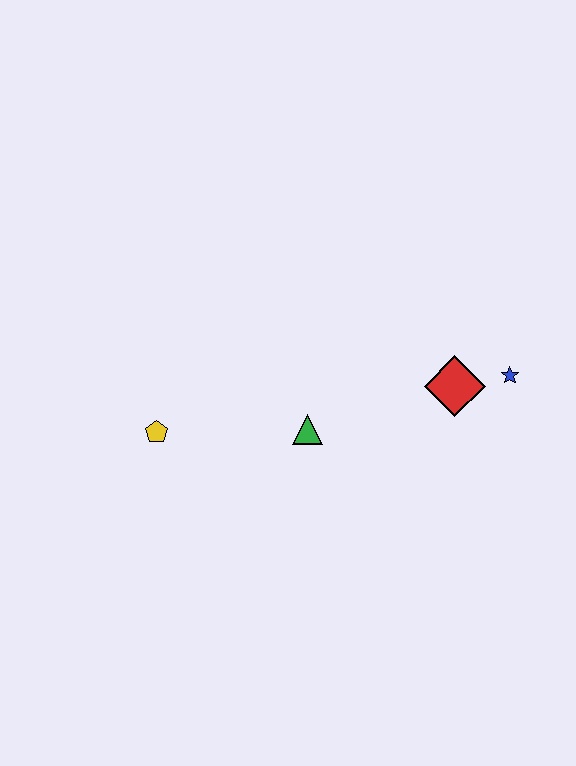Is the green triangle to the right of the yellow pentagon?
Yes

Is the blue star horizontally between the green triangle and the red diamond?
No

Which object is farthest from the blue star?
The yellow pentagon is farthest from the blue star.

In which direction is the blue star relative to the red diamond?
The blue star is to the right of the red diamond.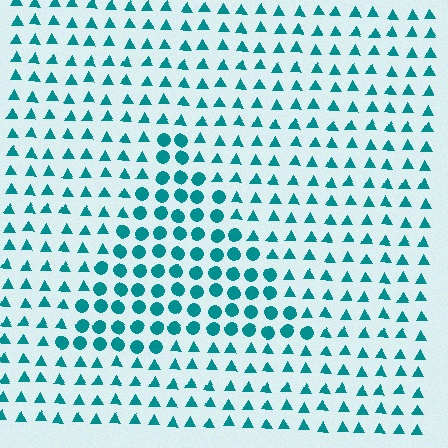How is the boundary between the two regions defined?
The boundary is defined by a change in element shape: circles inside vs. triangles outside. All elements share the same color and spacing.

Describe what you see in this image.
The image is filled with small teal elements arranged in a uniform grid. A triangle-shaped region contains circles, while the surrounding area contains triangles. The boundary is defined purely by the change in element shape.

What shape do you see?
I see a triangle.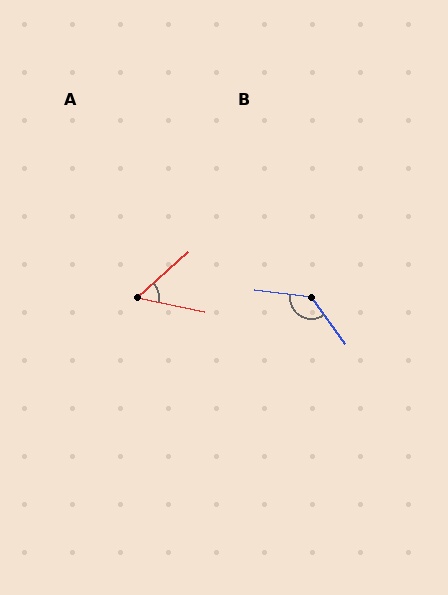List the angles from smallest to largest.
A (53°), B (133°).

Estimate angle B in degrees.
Approximately 133 degrees.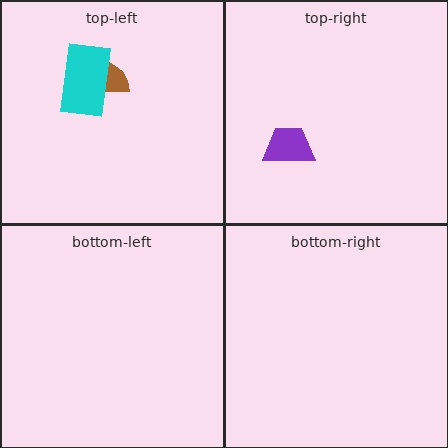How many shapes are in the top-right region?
1.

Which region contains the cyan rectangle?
The top-left region.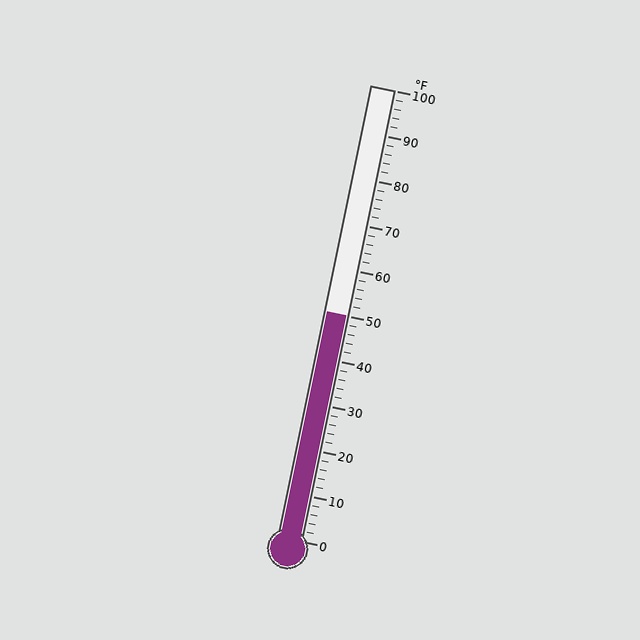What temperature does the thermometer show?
The thermometer shows approximately 50°F.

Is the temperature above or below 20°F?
The temperature is above 20°F.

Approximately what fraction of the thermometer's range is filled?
The thermometer is filled to approximately 50% of its range.